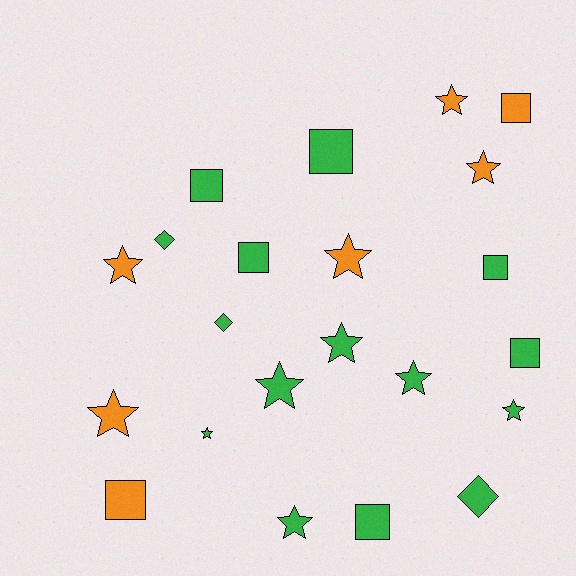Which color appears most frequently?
Green, with 15 objects.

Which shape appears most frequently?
Star, with 11 objects.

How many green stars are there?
There are 6 green stars.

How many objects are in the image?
There are 22 objects.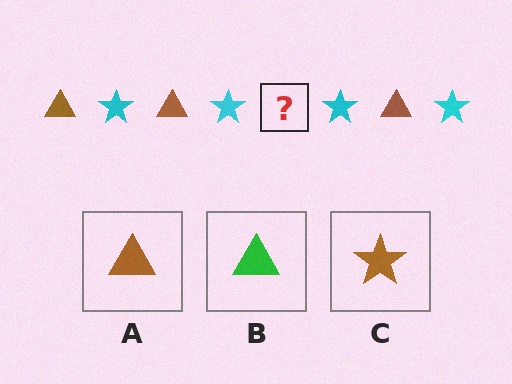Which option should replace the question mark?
Option A.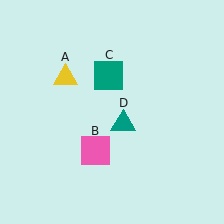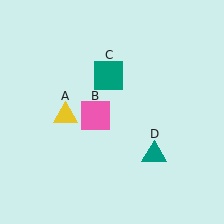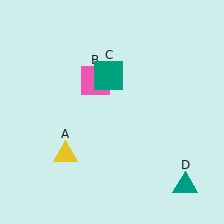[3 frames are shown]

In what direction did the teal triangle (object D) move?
The teal triangle (object D) moved down and to the right.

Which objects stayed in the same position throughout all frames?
Teal square (object C) remained stationary.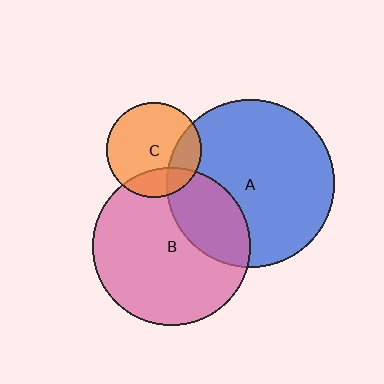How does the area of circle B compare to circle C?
Approximately 2.8 times.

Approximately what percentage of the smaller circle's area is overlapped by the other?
Approximately 20%.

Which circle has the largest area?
Circle A (blue).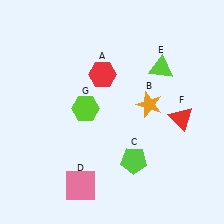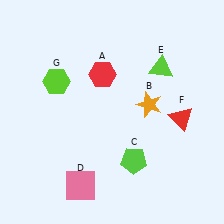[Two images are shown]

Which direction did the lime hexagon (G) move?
The lime hexagon (G) moved left.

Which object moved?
The lime hexagon (G) moved left.